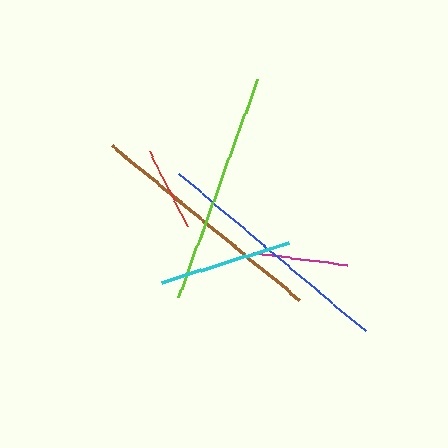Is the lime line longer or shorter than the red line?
The lime line is longer than the red line.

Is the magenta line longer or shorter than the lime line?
The lime line is longer than the magenta line.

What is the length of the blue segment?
The blue segment is approximately 243 pixels long.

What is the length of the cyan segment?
The cyan segment is approximately 133 pixels long.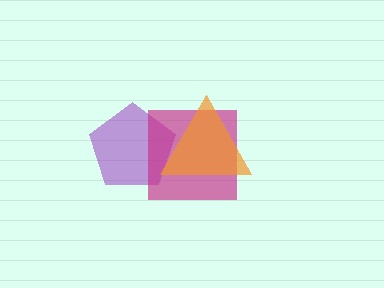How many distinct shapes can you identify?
There are 3 distinct shapes: a purple pentagon, a magenta square, an orange triangle.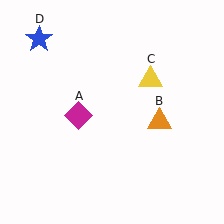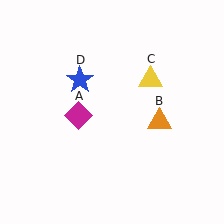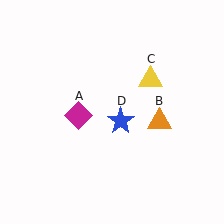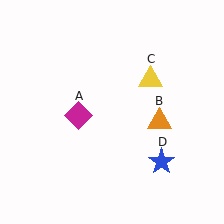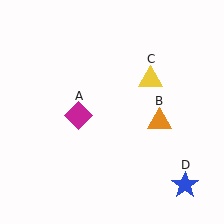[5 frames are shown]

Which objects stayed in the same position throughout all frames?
Magenta diamond (object A) and orange triangle (object B) and yellow triangle (object C) remained stationary.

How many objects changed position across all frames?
1 object changed position: blue star (object D).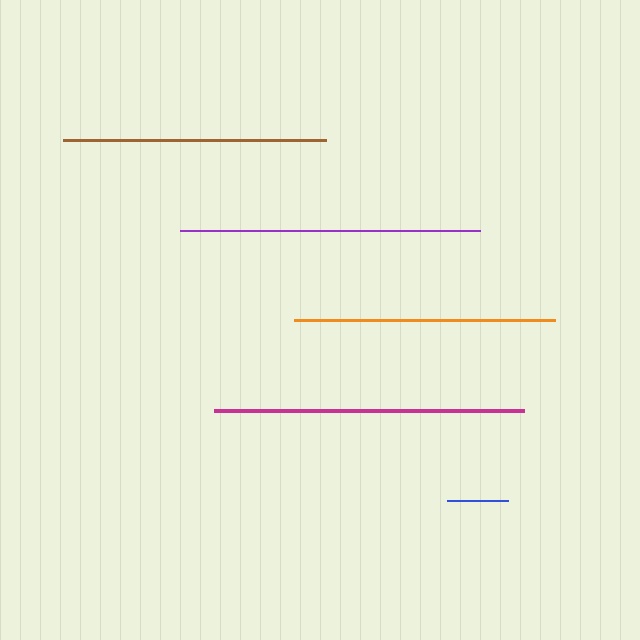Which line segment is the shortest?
The blue line is the shortest at approximately 62 pixels.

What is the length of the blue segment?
The blue segment is approximately 62 pixels long.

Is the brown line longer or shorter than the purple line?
The purple line is longer than the brown line.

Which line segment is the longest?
The magenta line is the longest at approximately 310 pixels.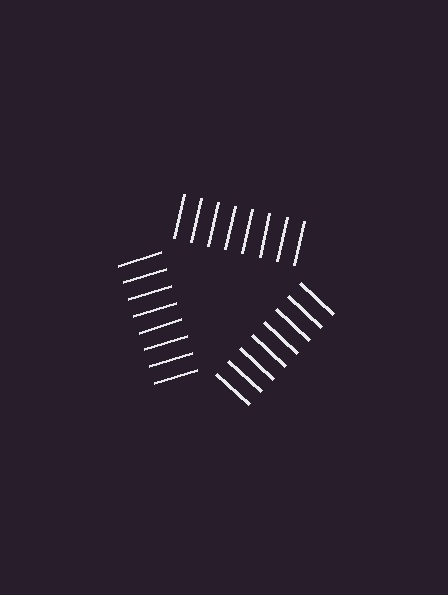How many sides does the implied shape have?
3 sides — the line-ends trace a triangle.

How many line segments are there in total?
24 — 8 along each of the 3 edges.